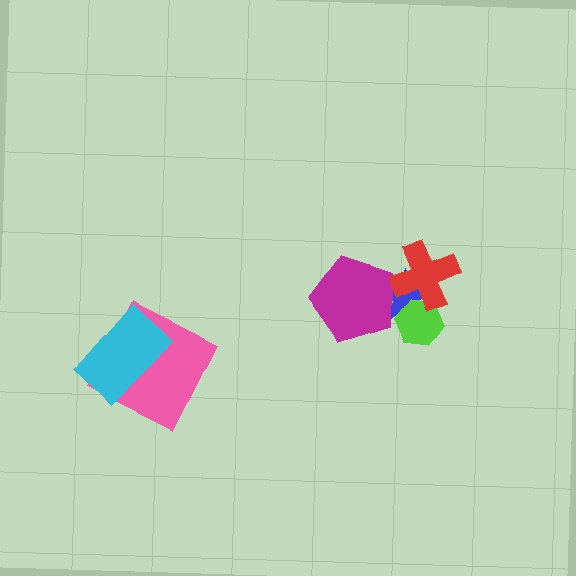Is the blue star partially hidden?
Yes, it is partially covered by another shape.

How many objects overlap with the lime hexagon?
2 objects overlap with the lime hexagon.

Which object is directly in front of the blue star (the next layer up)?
The lime hexagon is directly in front of the blue star.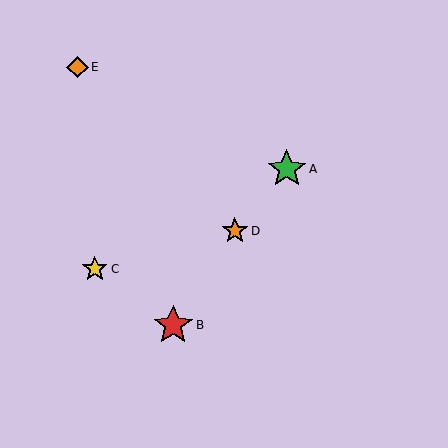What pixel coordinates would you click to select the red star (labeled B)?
Click at (173, 325) to select the red star B.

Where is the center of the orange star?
The center of the orange star is at (235, 231).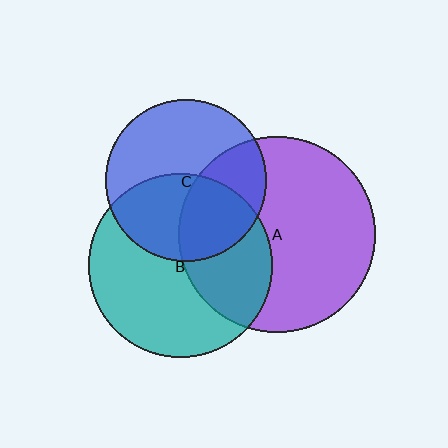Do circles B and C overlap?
Yes.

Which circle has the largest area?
Circle A (purple).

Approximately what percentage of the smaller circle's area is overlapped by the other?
Approximately 45%.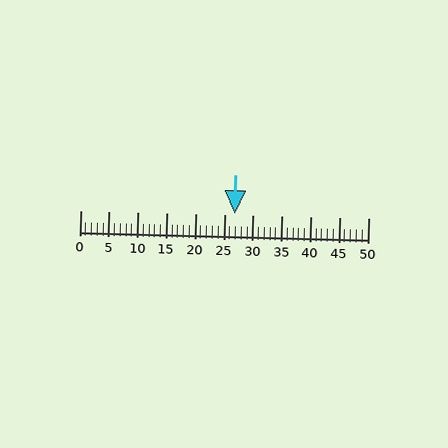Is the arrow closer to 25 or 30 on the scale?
The arrow is closer to 25.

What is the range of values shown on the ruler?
The ruler shows values from 0 to 50.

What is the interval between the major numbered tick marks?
The major tick marks are spaced 5 units apart.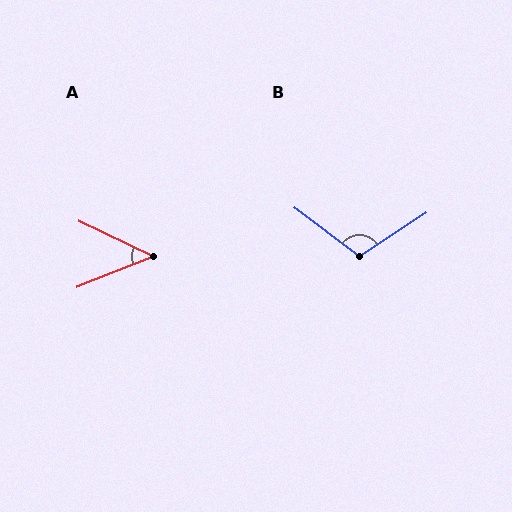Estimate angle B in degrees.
Approximately 110 degrees.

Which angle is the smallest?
A, at approximately 47 degrees.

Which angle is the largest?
B, at approximately 110 degrees.